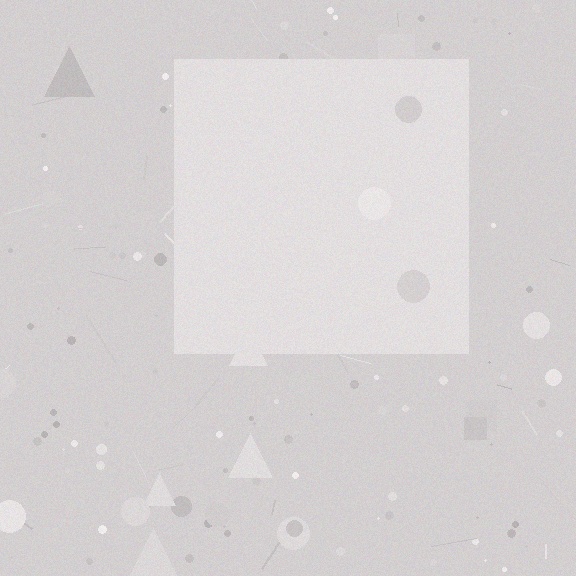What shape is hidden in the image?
A square is hidden in the image.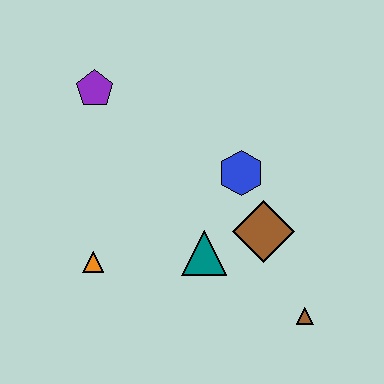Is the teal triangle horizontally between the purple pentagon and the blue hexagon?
Yes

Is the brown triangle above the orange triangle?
No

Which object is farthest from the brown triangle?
The purple pentagon is farthest from the brown triangle.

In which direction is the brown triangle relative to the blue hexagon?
The brown triangle is below the blue hexagon.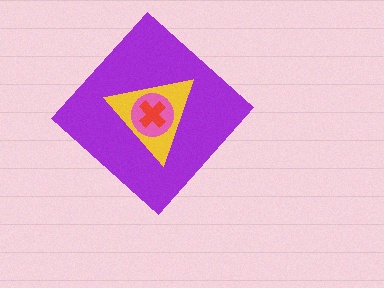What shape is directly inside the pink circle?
The red cross.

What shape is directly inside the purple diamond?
The yellow triangle.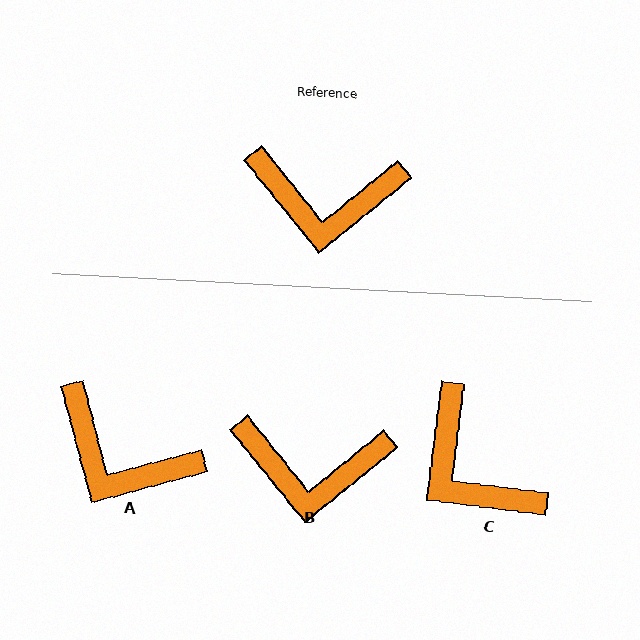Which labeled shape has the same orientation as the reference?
B.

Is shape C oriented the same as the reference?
No, it is off by about 46 degrees.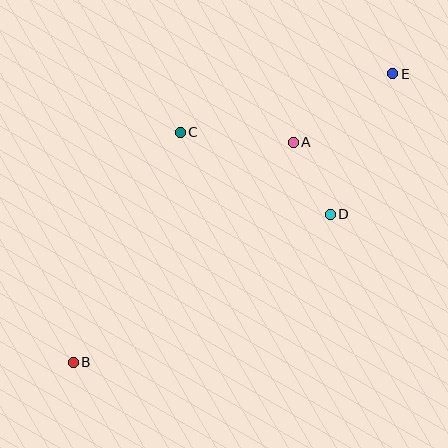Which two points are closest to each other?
Points A and D are closest to each other.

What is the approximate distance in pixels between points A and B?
The distance between A and B is approximately 311 pixels.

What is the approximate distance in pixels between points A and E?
The distance between A and E is approximately 121 pixels.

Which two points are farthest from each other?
Points B and E are farthest from each other.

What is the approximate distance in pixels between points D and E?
The distance between D and E is approximately 154 pixels.